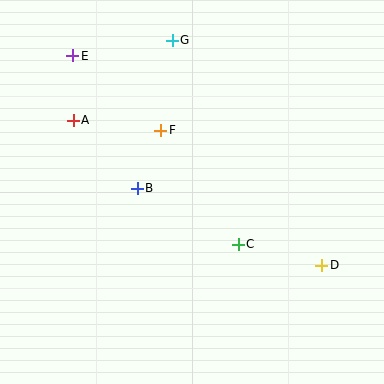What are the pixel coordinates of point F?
Point F is at (161, 130).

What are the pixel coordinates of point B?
Point B is at (137, 188).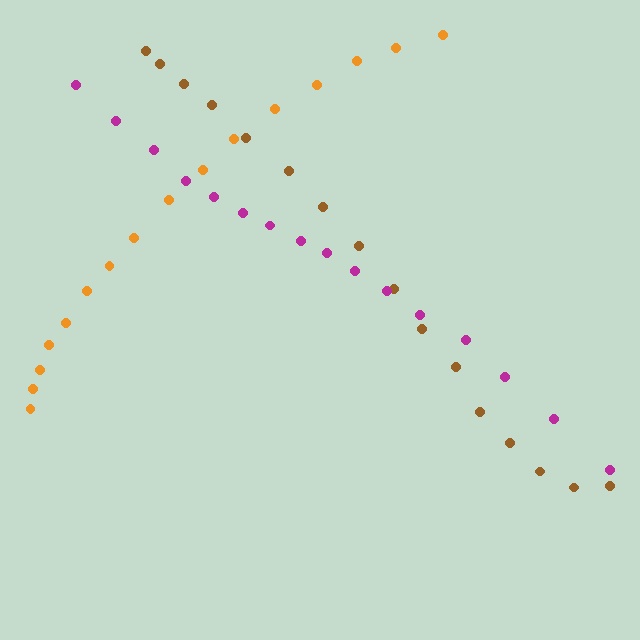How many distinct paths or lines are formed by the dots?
There are 3 distinct paths.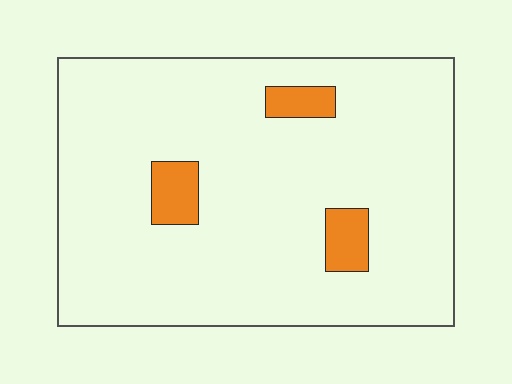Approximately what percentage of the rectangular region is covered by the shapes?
Approximately 10%.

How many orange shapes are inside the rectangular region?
3.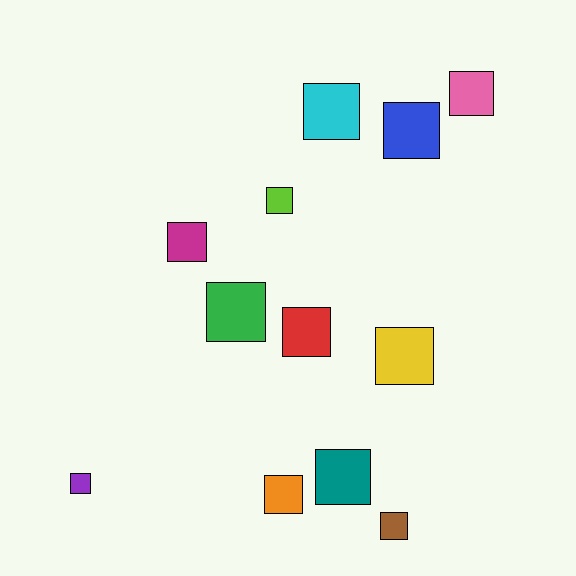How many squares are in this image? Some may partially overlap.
There are 12 squares.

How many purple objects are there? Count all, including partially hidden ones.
There is 1 purple object.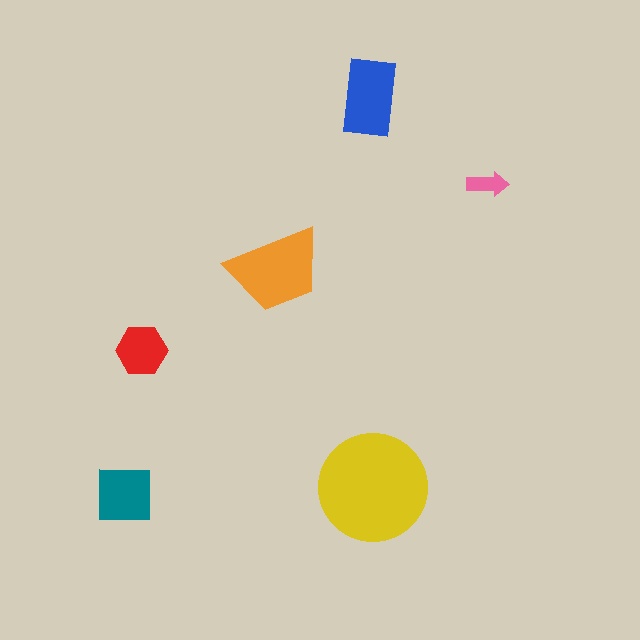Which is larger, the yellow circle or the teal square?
The yellow circle.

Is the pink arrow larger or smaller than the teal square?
Smaller.